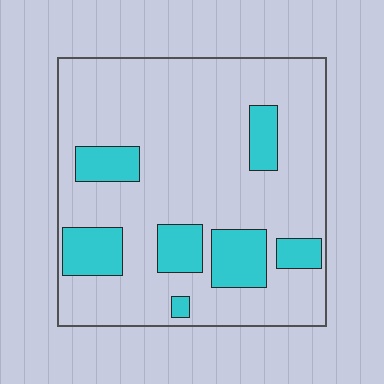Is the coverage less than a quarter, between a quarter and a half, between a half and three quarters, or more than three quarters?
Less than a quarter.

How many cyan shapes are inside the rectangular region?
7.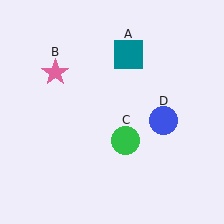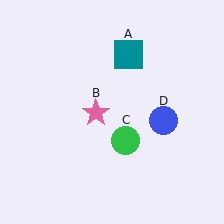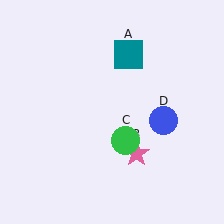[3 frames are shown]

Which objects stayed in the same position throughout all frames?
Teal square (object A) and green circle (object C) and blue circle (object D) remained stationary.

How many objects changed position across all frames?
1 object changed position: pink star (object B).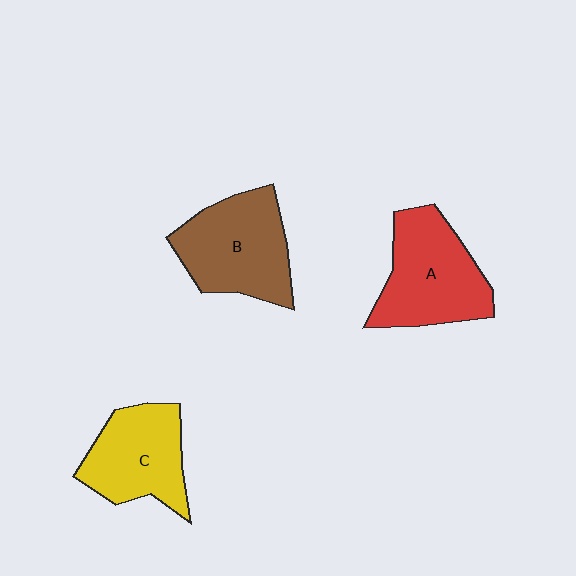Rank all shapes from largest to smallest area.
From largest to smallest: A (red), B (brown), C (yellow).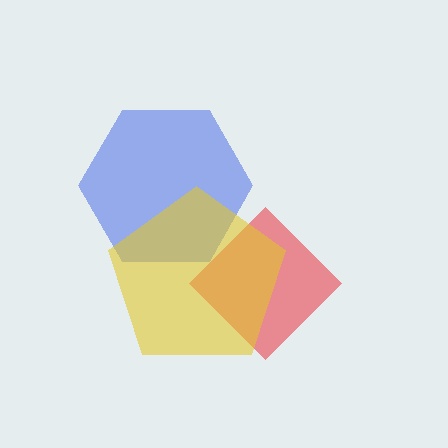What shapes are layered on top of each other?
The layered shapes are: a blue hexagon, a red diamond, a yellow pentagon.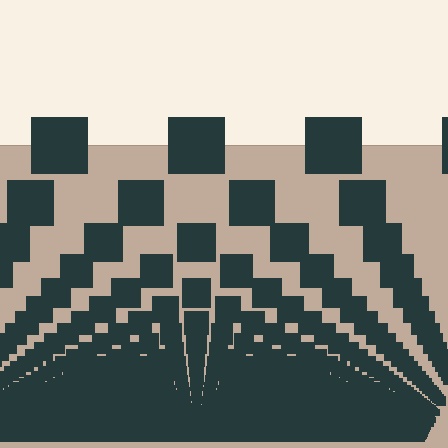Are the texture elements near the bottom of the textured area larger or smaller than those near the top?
Smaller. The gradient is inverted — elements near the bottom are smaller and denser.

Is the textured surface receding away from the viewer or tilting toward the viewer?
The surface appears to tilt toward the viewer. Texture elements get larger and sparser toward the top.